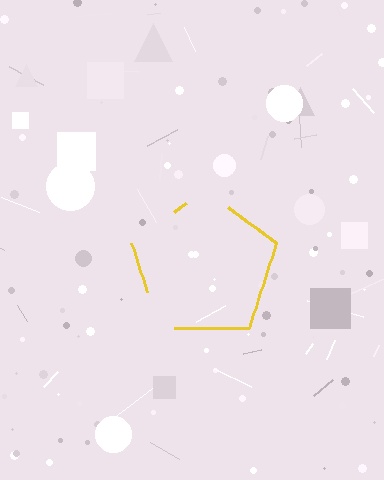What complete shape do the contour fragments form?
The contour fragments form a pentagon.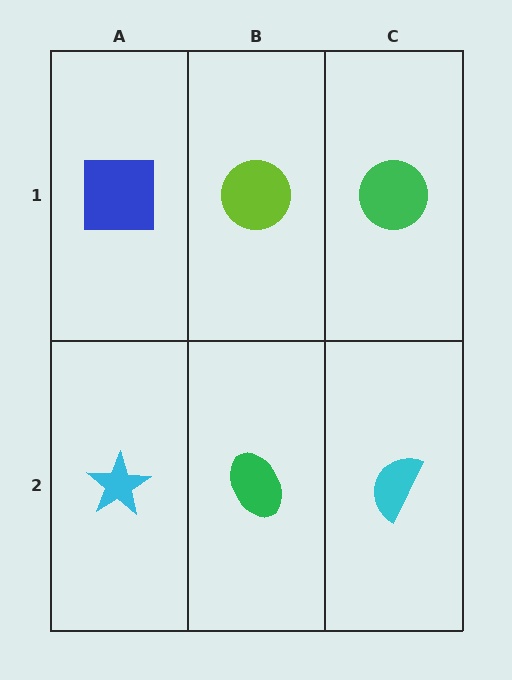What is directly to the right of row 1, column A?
A lime circle.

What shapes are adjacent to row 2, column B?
A lime circle (row 1, column B), a cyan star (row 2, column A), a cyan semicircle (row 2, column C).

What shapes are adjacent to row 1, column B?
A green ellipse (row 2, column B), a blue square (row 1, column A), a green circle (row 1, column C).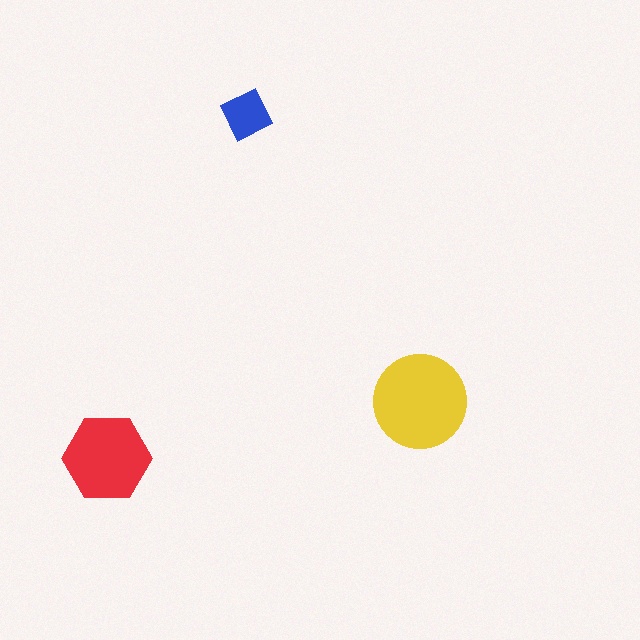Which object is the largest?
The yellow circle.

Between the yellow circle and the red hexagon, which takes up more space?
The yellow circle.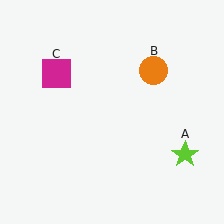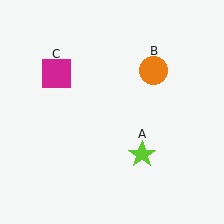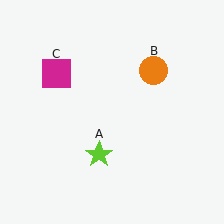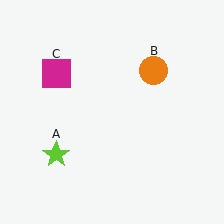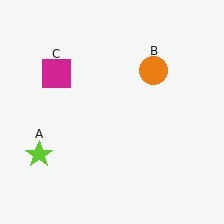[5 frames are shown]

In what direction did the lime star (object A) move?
The lime star (object A) moved left.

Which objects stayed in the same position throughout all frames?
Orange circle (object B) and magenta square (object C) remained stationary.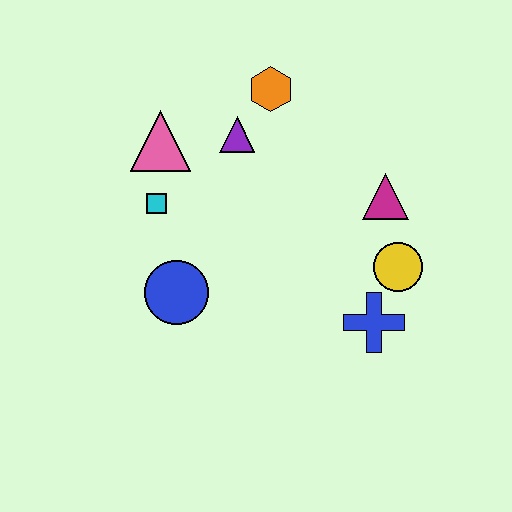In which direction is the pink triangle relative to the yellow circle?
The pink triangle is to the left of the yellow circle.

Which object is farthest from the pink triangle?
The blue cross is farthest from the pink triangle.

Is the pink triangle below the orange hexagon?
Yes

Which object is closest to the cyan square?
The pink triangle is closest to the cyan square.